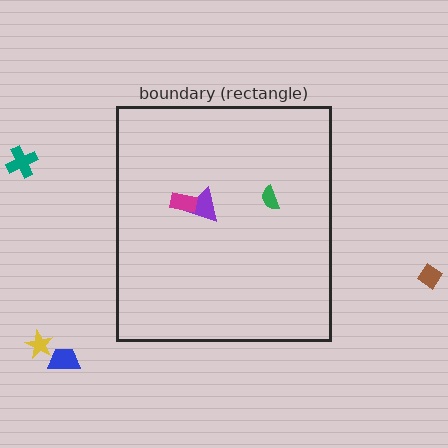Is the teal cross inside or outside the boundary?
Outside.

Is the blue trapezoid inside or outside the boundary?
Outside.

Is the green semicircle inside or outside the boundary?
Inside.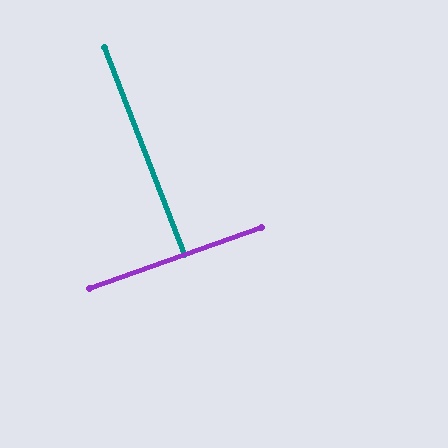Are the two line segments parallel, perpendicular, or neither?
Perpendicular — they meet at approximately 88°.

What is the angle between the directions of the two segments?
Approximately 88 degrees.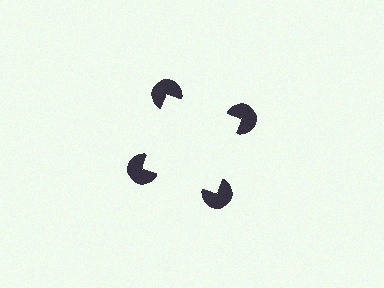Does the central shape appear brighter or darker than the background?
It typically appears slightly brighter than the background, even though no actual brightness change is drawn.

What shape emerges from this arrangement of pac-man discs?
An illusory square — its edges are inferred from the aligned wedge cuts in the pac-man discs, not physically drawn.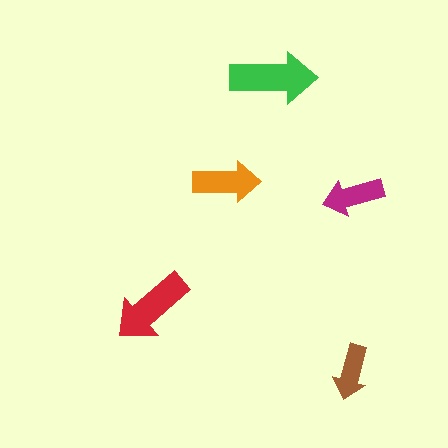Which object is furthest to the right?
The magenta arrow is rightmost.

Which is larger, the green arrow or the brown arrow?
The green one.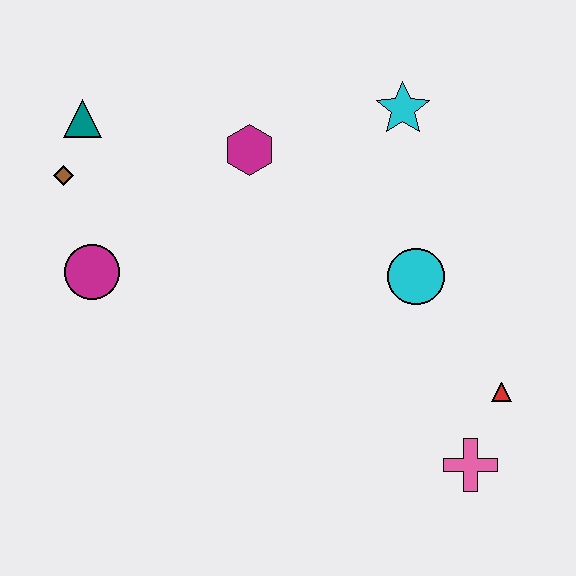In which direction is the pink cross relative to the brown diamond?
The pink cross is to the right of the brown diamond.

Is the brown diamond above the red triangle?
Yes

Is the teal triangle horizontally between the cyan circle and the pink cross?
No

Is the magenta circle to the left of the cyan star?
Yes